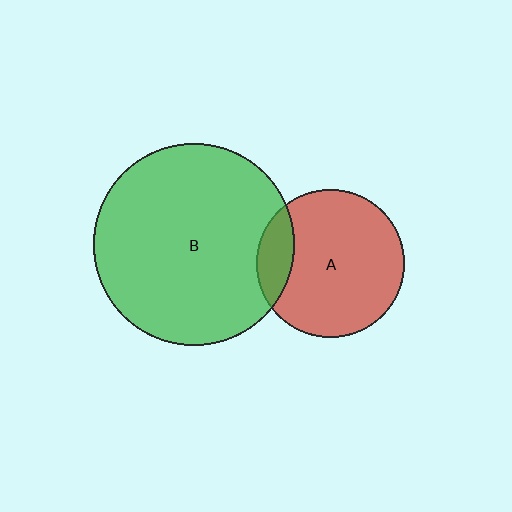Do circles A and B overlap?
Yes.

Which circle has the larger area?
Circle B (green).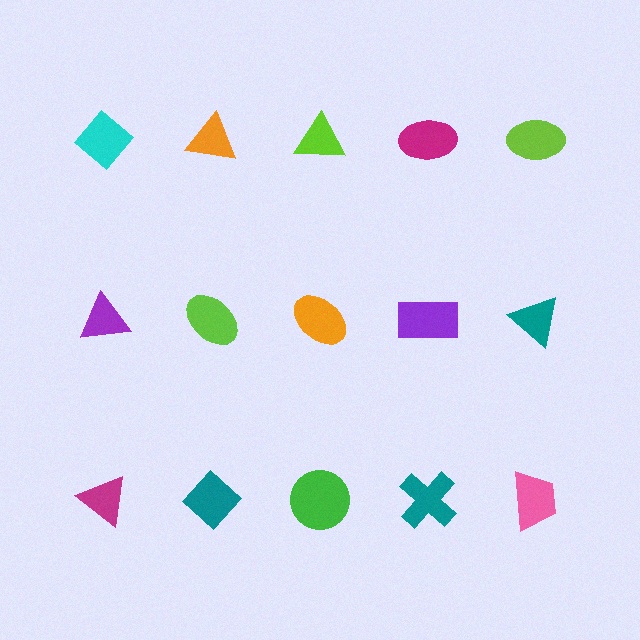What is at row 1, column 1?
A cyan diamond.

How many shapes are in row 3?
5 shapes.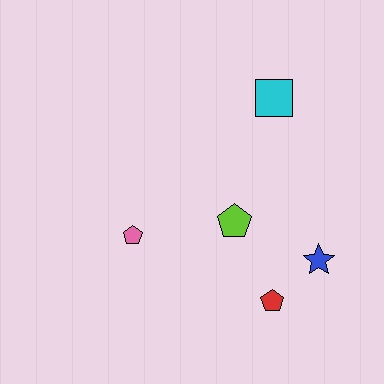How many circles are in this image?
There are no circles.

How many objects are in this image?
There are 5 objects.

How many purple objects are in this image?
There are no purple objects.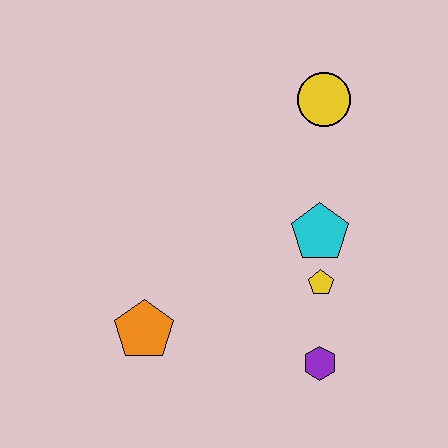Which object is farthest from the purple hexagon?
The yellow circle is farthest from the purple hexagon.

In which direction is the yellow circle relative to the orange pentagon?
The yellow circle is above the orange pentagon.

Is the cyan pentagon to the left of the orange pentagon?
No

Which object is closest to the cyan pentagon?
The yellow pentagon is closest to the cyan pentagon.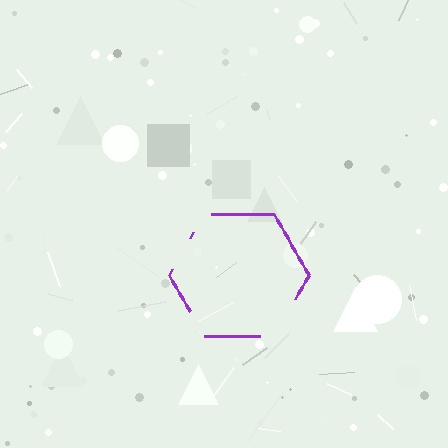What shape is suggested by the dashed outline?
The dashed outline suggests a hexagon.